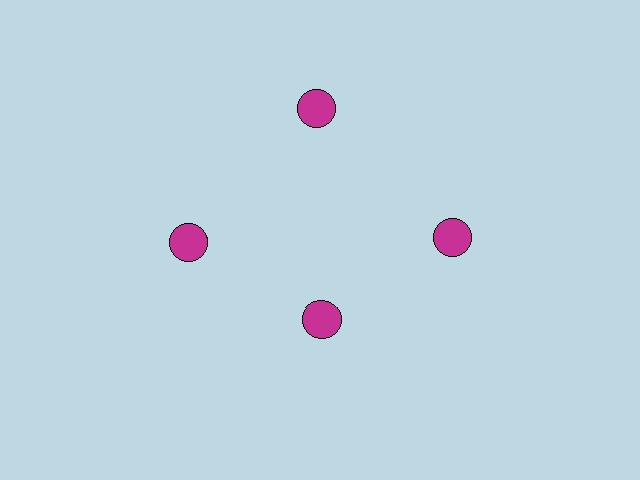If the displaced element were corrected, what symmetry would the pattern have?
It would have 4-fold rotational symmetry — the pattern would map onto itself every 90 degrees.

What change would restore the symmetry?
The symmetry would be restored by moving it outward, back onto the ring so that all 4 circles sit at equal angles and equal distance from the center.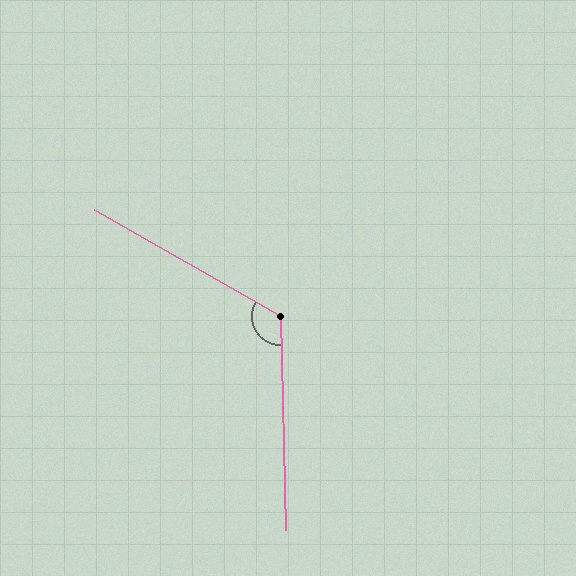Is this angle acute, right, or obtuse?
It is obtuse.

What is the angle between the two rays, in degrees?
Approximately 121 degrees.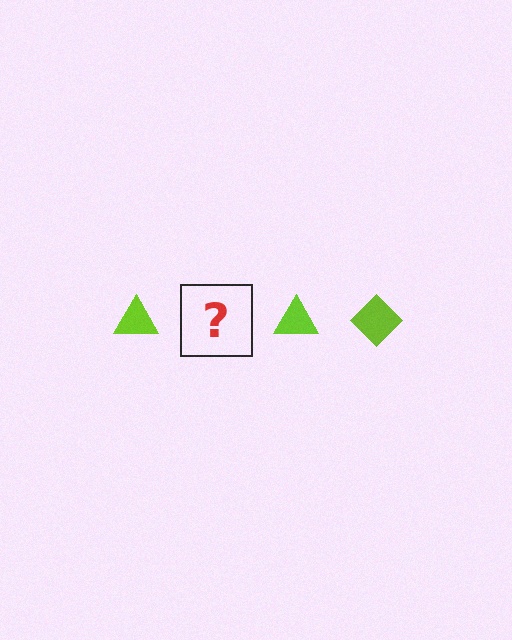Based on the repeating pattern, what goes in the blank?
The blank should be a lime diamond.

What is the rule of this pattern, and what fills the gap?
The rule is that the pattern cycles through triangle, diamond shapes in lime. The gap should be filled with a lime diamond.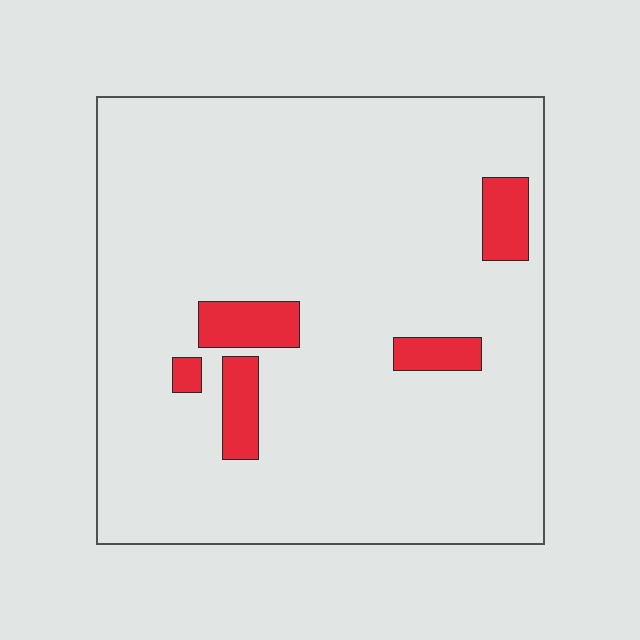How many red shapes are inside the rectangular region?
5.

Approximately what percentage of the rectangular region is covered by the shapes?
Approximately 10%.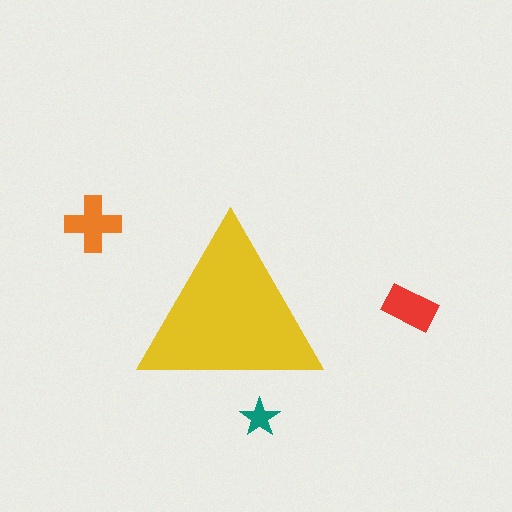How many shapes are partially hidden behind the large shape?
1 shape is partially hidden.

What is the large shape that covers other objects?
A yellow triangle.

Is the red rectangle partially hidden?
No, the red rectangle is fully visible.